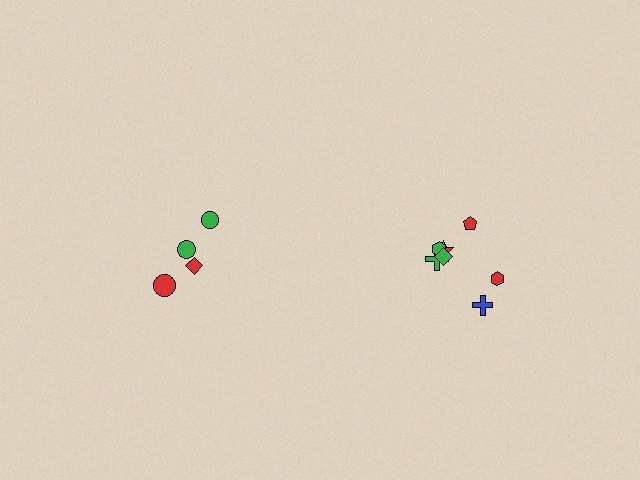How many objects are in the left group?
There are 4 objects.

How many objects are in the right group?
There are 7 objects.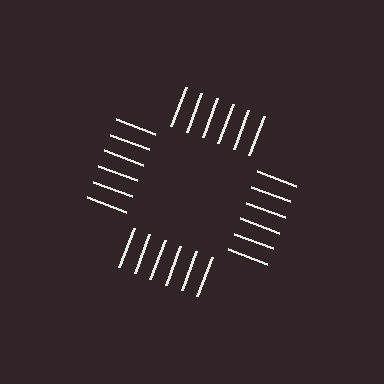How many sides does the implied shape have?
4 sides — the line-ends trace a square.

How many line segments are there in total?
24 — 6 along each of the 4 edges.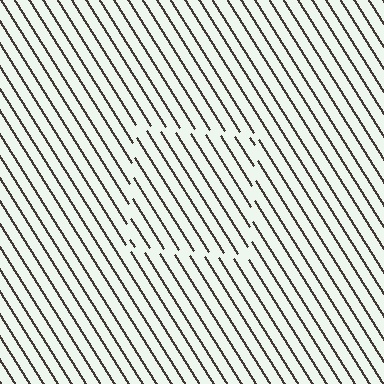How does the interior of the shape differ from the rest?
The interior of the shape contains the same grating, shifted by half a period — the contour is defined by the phase discontinuity where line-ends from the inner and outer gratings abut.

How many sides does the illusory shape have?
4 sides — the line-ends trace a square.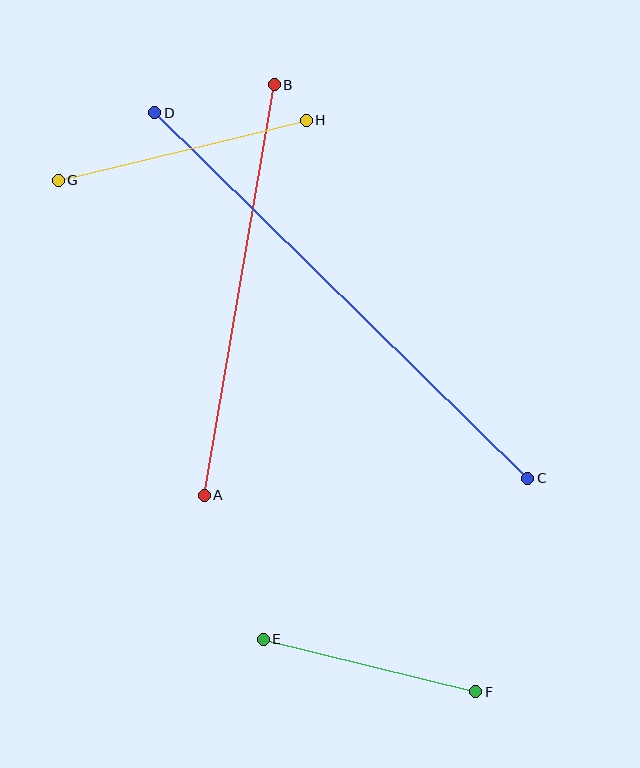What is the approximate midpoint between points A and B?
The midpoint is at approximately (239, 290) pixels.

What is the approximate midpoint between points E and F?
The midpoint is at approximately (370, 665) pixels.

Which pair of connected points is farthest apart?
Points C and D are farthest apart.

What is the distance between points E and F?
The distance is approximately 219 pixels.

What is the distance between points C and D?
The distance is approximately 522 pixels.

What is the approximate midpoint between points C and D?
The midpoint is at approximately (341, 296) pixels.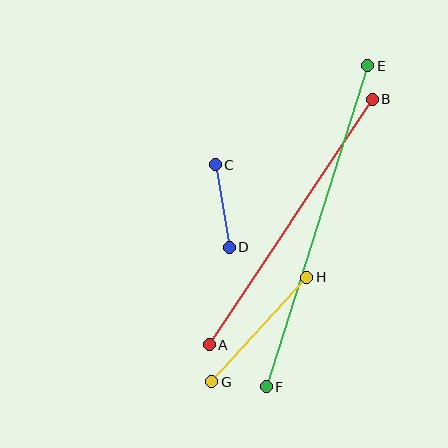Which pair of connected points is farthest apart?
Points E and F are farthest apart.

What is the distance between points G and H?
The distance is approximately 141 pixels.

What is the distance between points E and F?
The distance is approximately 336 pixels.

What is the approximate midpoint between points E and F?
The midpoint is at approximately (317, 226) pixels.